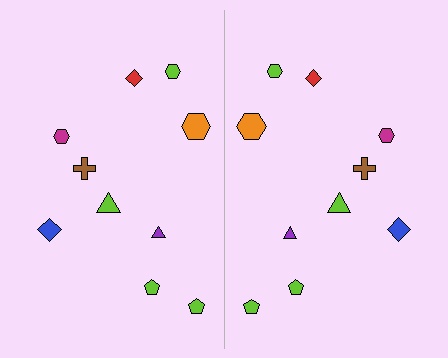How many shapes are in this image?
There are 20 shapes in this image.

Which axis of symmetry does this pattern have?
The pattern has a vertical axis of symmetry running through the center of the image.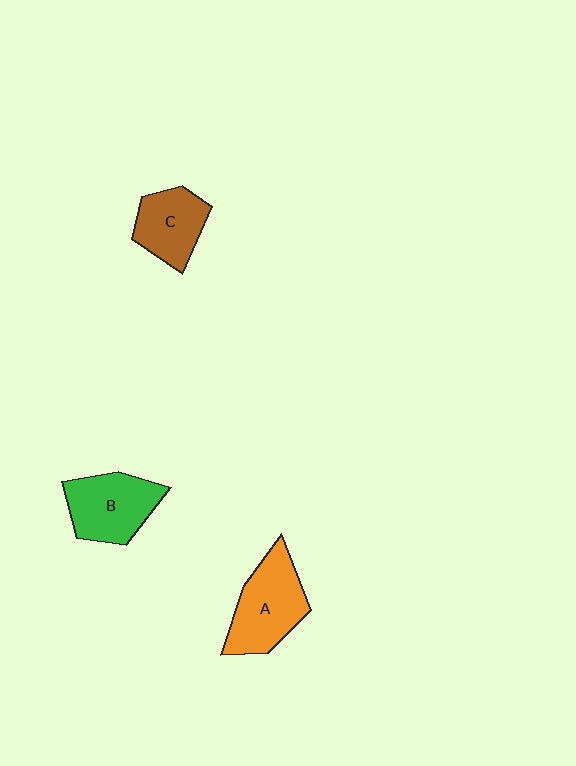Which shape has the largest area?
Shape A (orange).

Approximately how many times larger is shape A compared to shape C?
Approximately 1.3 times.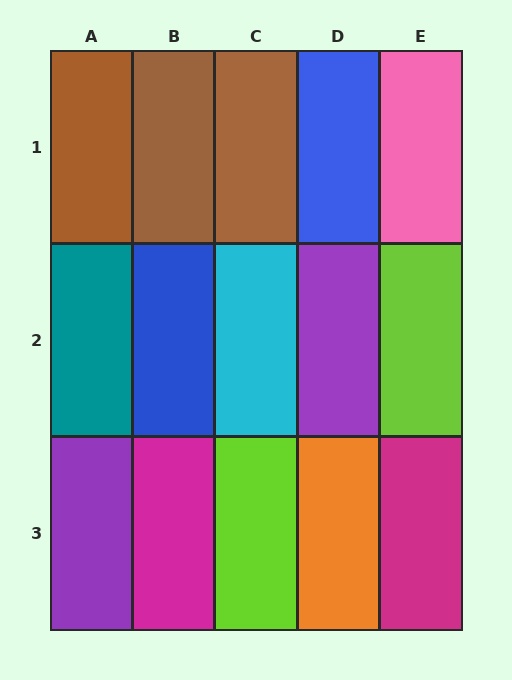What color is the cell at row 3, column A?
Purple.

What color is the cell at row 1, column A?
Brown.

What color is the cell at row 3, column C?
Lime.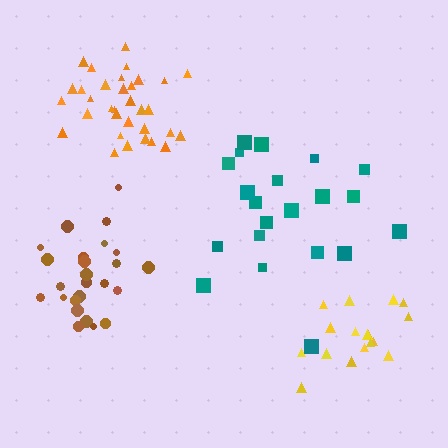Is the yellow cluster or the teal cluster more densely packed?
Yellow.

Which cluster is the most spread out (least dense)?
Teal.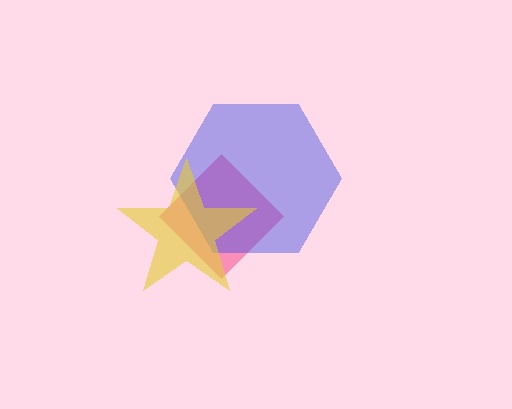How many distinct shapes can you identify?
There are 3 distinct shapes: a pink diamond, a blue hexagon, a yellow star.